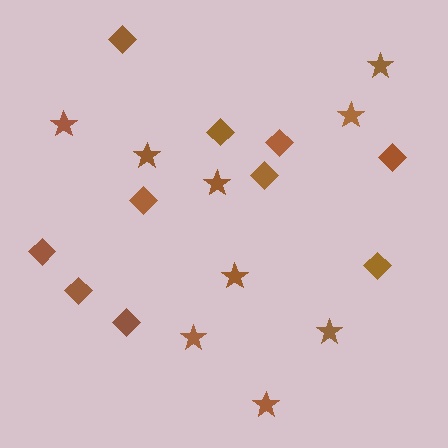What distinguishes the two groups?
There are 2 groups: one group of diamonds (10) and one group of stars (9).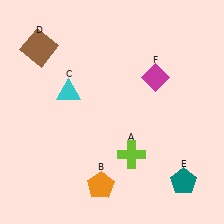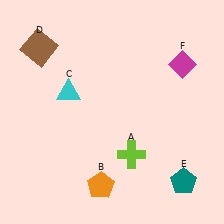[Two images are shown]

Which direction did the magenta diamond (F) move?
The magenta diamond (F) moved right.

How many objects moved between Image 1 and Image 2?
1 object moved between the two images.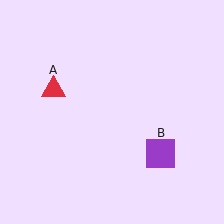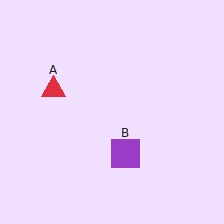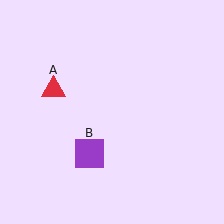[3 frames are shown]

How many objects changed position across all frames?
1 object changed position: purple square (object B).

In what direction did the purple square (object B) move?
The purple square (object B) moved left.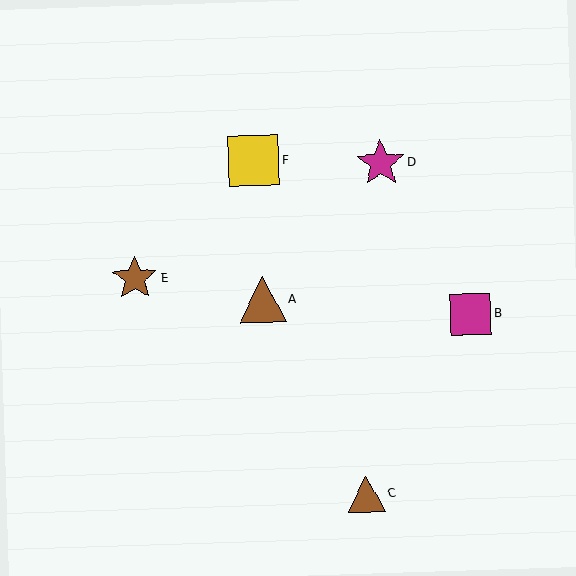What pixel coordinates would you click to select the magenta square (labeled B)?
Click at (470, 314) to select the magenta square B.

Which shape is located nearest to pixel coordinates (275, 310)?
The brown triangle (labeled A) at (263, 299) is nearest to that location.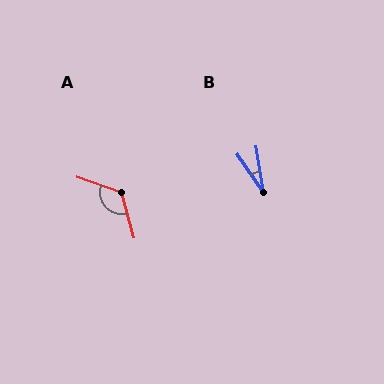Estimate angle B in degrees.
Approximately 26 degrees.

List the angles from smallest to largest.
B (26°), A (124°).